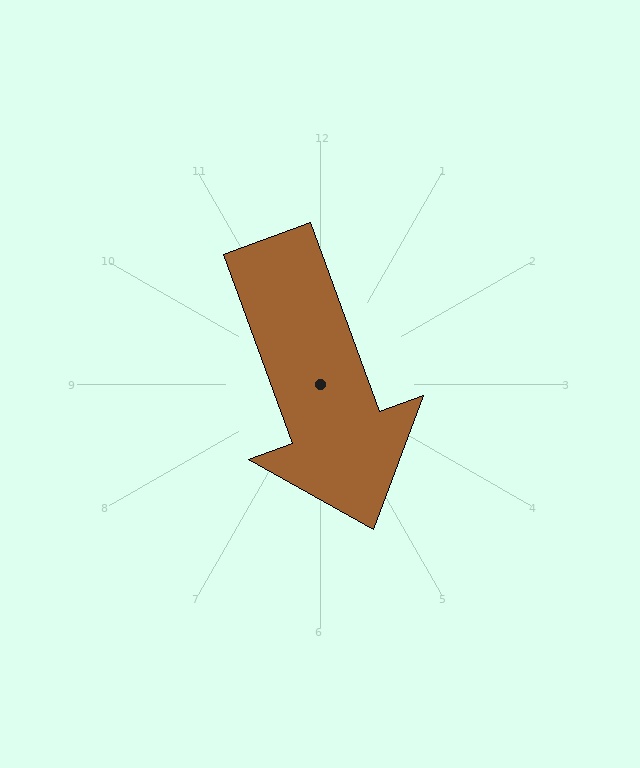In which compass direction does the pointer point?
South.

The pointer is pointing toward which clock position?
Roughly 5 o'clock.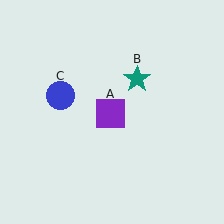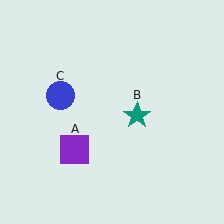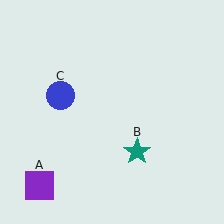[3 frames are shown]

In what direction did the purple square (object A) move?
The purple square (object A) moved down and to the left.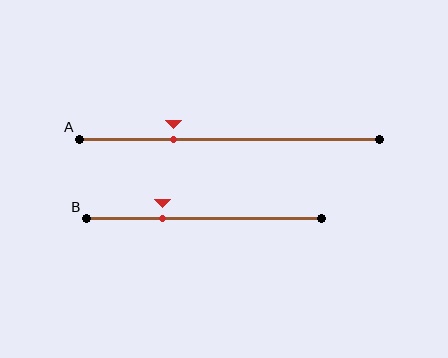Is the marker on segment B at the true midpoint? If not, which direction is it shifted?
No, the marker on segment B is shifted to the left by about 18% of the segment length.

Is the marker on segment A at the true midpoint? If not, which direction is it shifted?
No, the marker on segment A is shifted to the left by about 18% of the segment length.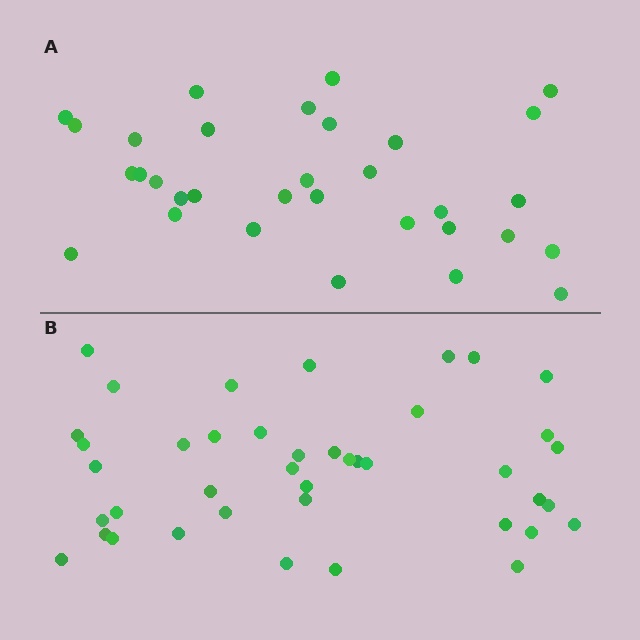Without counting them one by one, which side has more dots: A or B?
Region B (the bottom region) has more dots.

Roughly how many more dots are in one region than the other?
Region B has roughly 8 or so more dots than region A.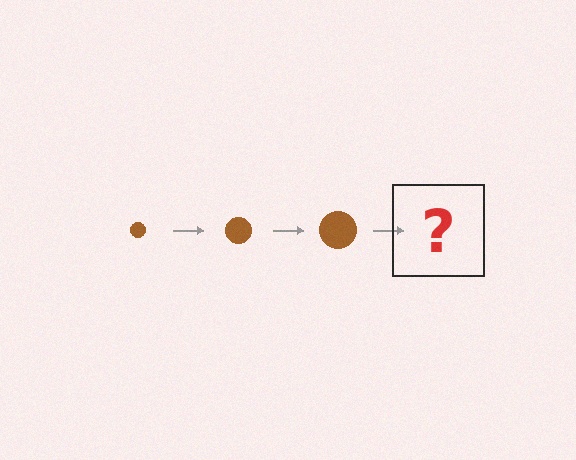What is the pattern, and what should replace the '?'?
The pattern is that the circle gets progressively larger each step. The '?' should be a brown circle, larger than the previous one.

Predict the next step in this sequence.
The next step is a brown circle, larger than the previous one.